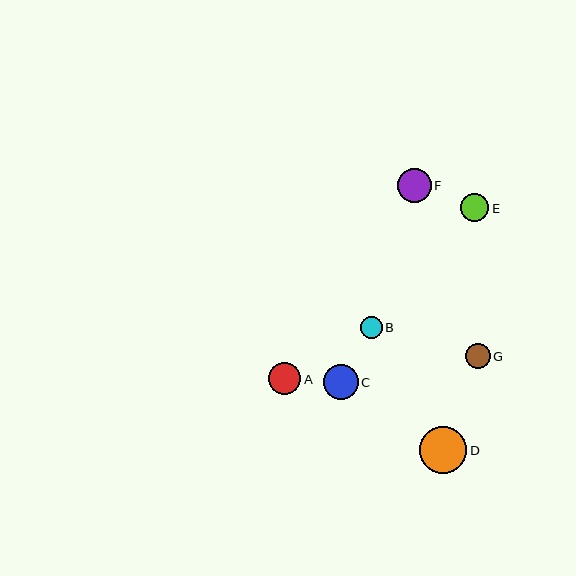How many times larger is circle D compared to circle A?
Circle D is approximately 1.5 times the size of circle A.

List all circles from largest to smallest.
From largest to smallest: D, C, F, A, E, G, B.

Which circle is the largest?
Circle D is the largest with a size of approximately 47 pixels.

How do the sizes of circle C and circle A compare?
Circle C and circle A are approximately the same size.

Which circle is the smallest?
Circle B is the smallest with a size of approximately 22 pixels.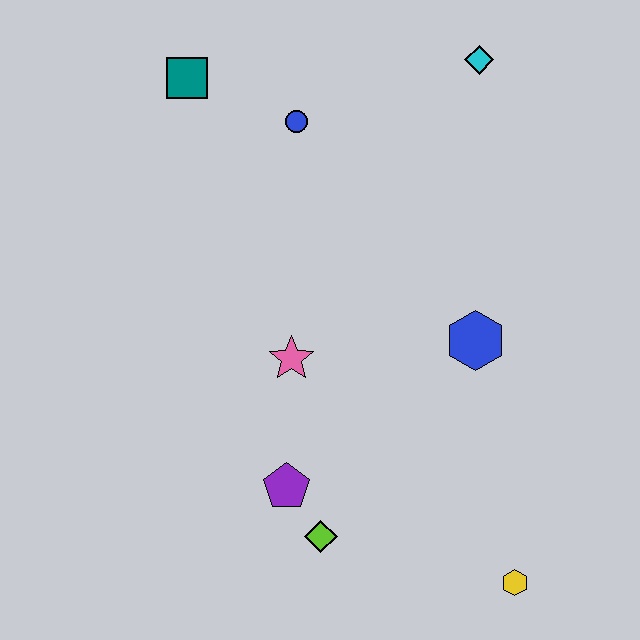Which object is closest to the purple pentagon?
The lime diamond is closest to the purple pentagon.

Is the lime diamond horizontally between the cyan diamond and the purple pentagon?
Yes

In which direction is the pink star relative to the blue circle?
The pink star is below the blue circle.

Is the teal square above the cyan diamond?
No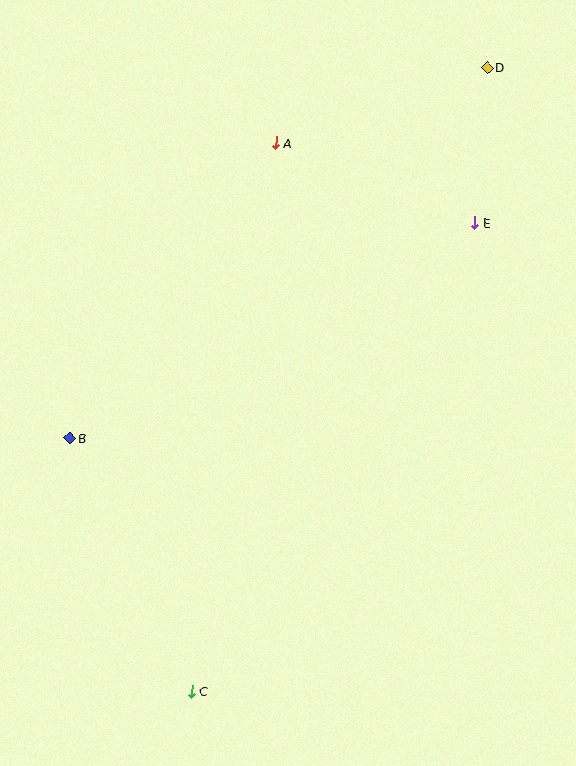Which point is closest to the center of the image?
Point B at (70, 438) is closest to the center.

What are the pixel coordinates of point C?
Point C is at (192, 691).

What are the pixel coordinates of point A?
Point A is at (276, 143).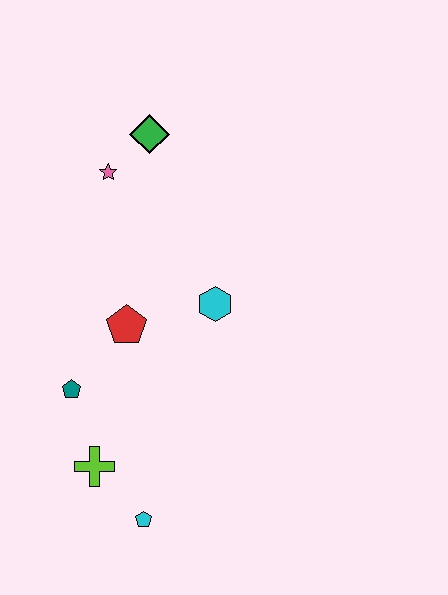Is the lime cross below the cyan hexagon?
Yes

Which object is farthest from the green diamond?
The cyan pentagon is farthest from the green diamond.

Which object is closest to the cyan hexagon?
The red pentagon is closest to the cyan hexagon.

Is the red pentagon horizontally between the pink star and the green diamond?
Yes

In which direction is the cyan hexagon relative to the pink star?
The cyan hexagon is below the pink star.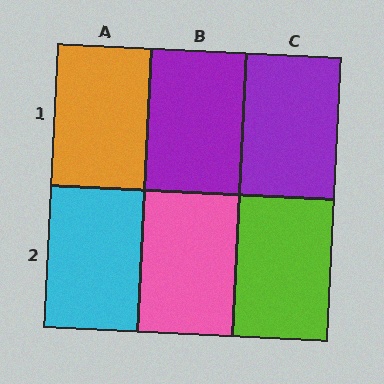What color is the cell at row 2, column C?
Lime.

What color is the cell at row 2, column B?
Pink.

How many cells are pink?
1 cell is pink.